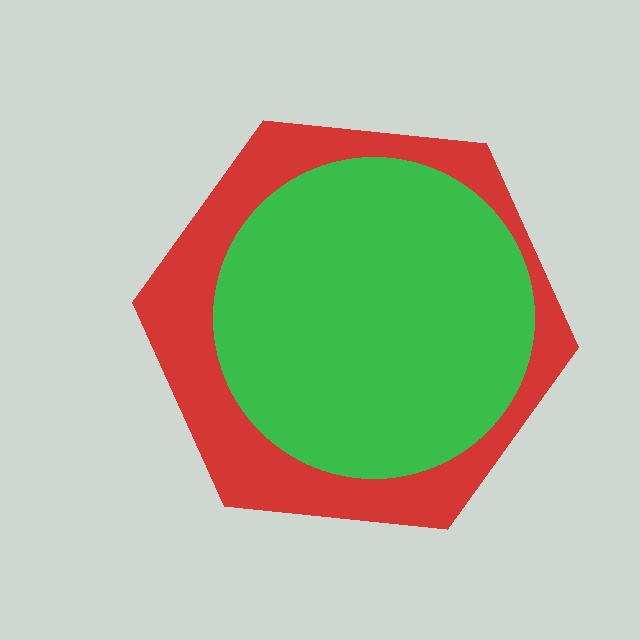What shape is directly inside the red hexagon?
The green circle.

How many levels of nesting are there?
2.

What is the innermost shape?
The green circle.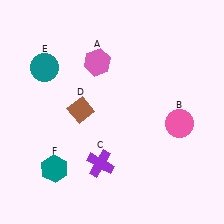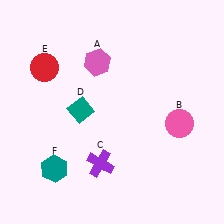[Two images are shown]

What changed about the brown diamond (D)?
In Image 1, D is brown. In Image 2, it changed to teal.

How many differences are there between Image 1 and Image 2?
There are 2 differences between the two images.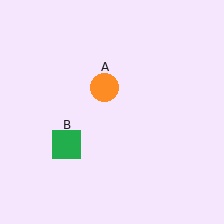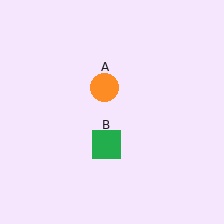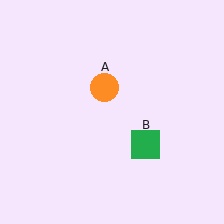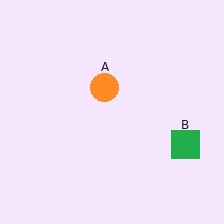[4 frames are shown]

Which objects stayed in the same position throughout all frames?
Orange circle (object A) remained stationary.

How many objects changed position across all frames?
1 object changed position: green square (object B).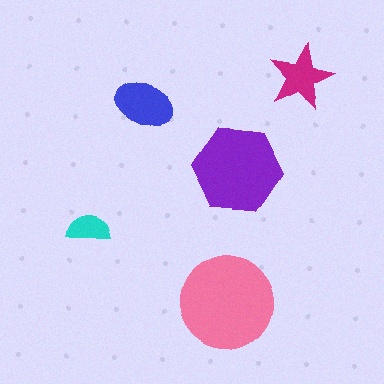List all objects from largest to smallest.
The pink circle, the purple hexagon, the blue ellipse, the magenta star, the cyan semicircle.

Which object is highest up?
The magenta star is topmost.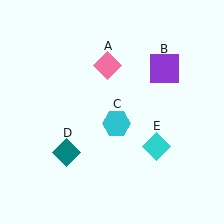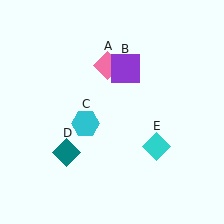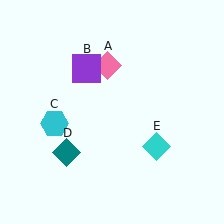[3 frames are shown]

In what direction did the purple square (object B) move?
The purple square (object B) moved left.